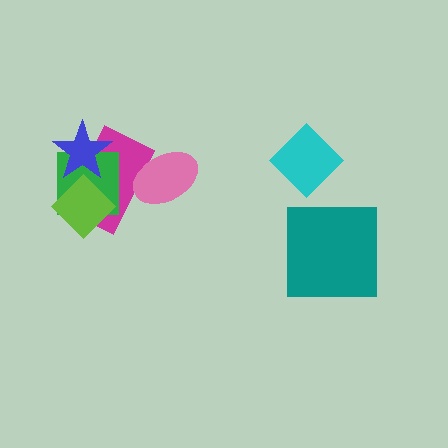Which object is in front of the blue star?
The lime diamond is in front of the blue star.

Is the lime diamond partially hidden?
No, no other shape covers it.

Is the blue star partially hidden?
Yes, it is partially covered by another shape.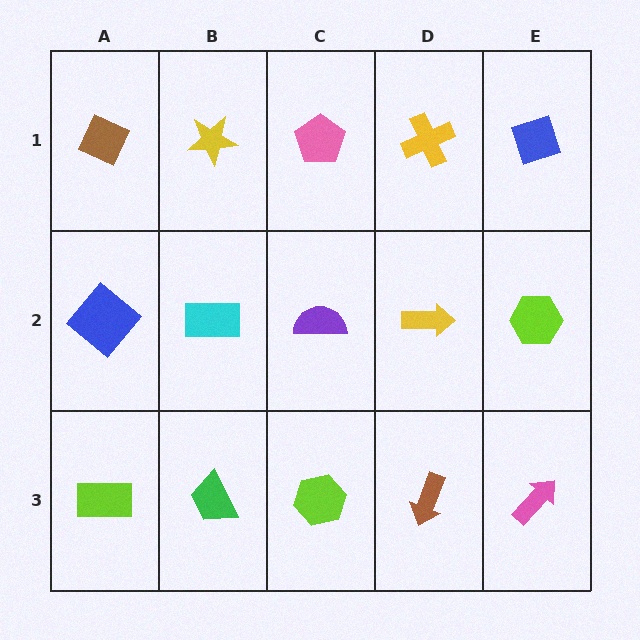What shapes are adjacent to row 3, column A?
A blue diamond (row 2, column A), a green trapezoid (row 3, column B).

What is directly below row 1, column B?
A cyan rectangle.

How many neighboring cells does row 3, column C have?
3.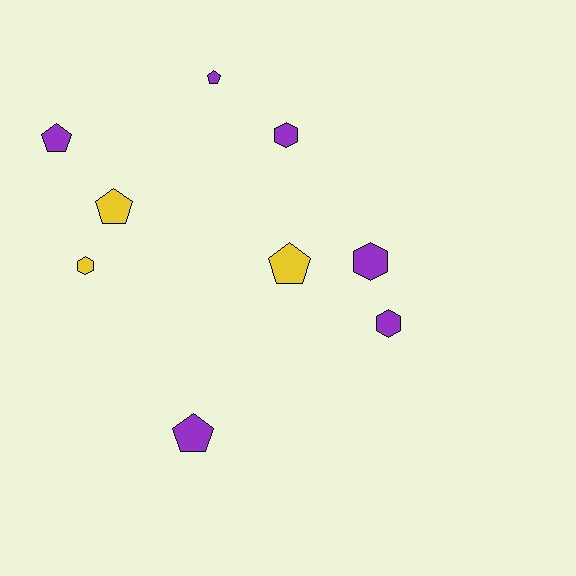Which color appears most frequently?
Purple, with 6 objects.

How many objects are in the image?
There are 9 objects.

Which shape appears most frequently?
Pentagon, with 5 objects.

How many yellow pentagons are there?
There are 2 yellow pentagons.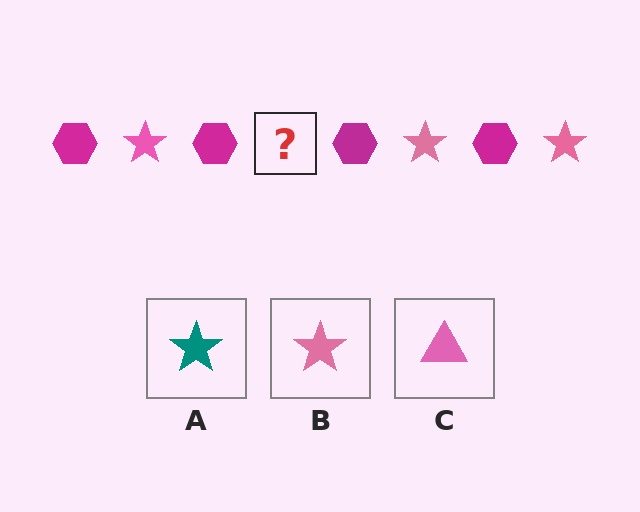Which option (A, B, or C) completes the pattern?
B.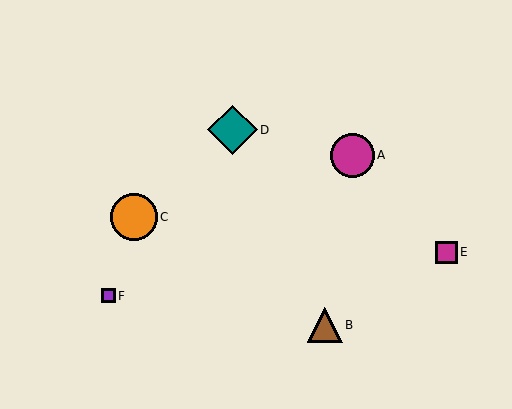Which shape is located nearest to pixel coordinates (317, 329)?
The brown triangle (labeled B) at (325, 325) is nearest to that location.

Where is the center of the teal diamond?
The center of the teal diamond is at (232, 130).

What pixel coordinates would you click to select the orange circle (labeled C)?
Click at (134, 217) to select the orange circle C.